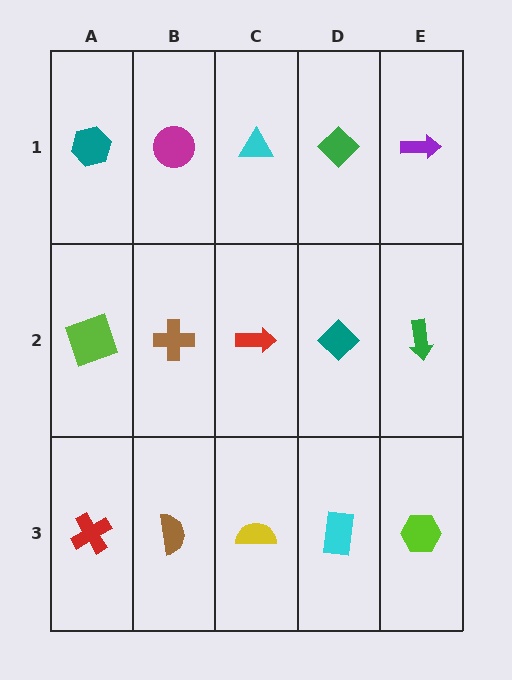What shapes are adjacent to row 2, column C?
A cyan triangle (row 1, column C), a yellow semicircle (row 3, column C), a brown cross (row 2, column B), a teal diamond (row 2, column D).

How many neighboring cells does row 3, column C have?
3.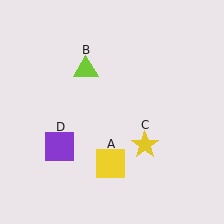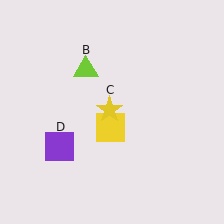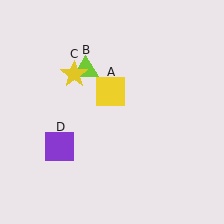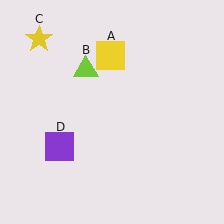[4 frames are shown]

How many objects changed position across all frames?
2 objects changed position: yellow square (object A), yellow star (object C).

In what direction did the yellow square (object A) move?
The yellow square (object A) moved up.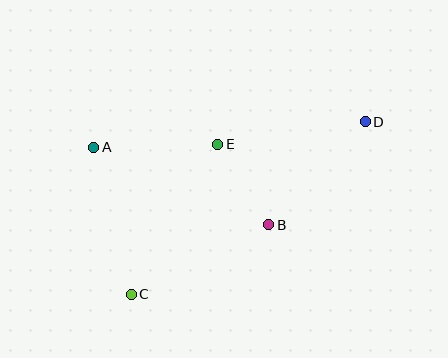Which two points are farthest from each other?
Points C and D are farthest from each other.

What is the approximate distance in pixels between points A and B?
The distance between A and B is approximately 192 pixels.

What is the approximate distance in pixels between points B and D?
The distance between B and D is approximately 141 pixels.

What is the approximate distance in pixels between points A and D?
The distance between A and D is approximately 273 pixels.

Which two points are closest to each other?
Points B and E are closest to each other.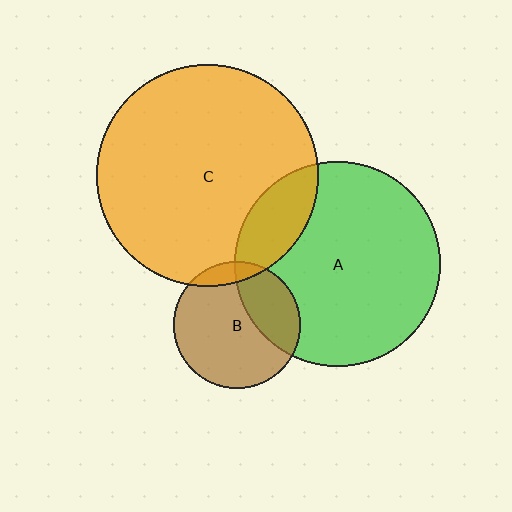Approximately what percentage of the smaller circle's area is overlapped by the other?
Approximately 10%.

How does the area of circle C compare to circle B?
Approximately 3.1 times.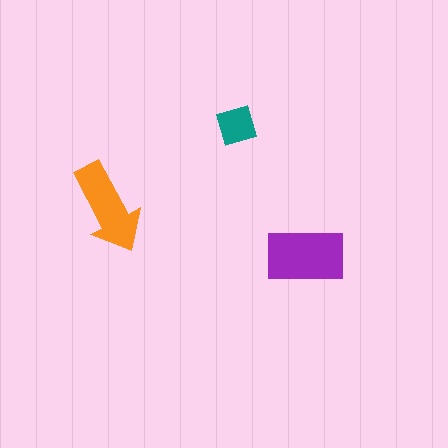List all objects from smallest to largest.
The teal diamond, the orange arrow, the purple rectangle.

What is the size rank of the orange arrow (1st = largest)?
2nd.